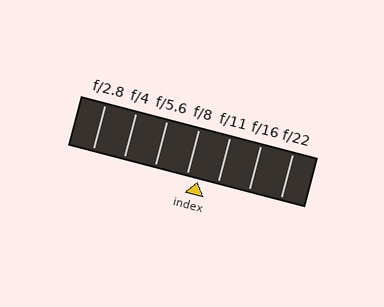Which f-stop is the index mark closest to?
The index mark is closest to f/8.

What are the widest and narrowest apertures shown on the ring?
The widest aperture shown is f/2.8 and the narrowest is f/22.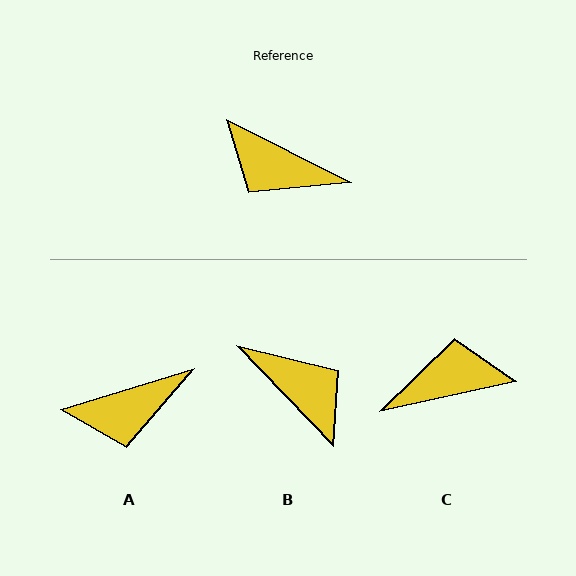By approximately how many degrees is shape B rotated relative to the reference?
Approximately 161 degrees counter-clockwise.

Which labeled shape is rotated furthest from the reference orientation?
B, about 161 degrees away.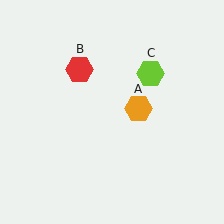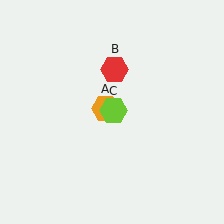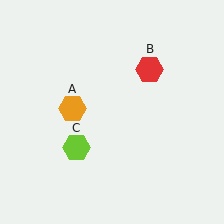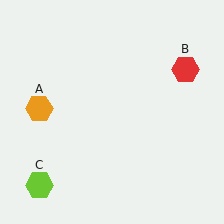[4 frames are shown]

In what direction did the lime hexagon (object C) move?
The lime hexagon (object C) moved down and to the left.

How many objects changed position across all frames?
3 objects changed position: orange hexagon (object A), red hexagon (object B), lime hexagon (object C).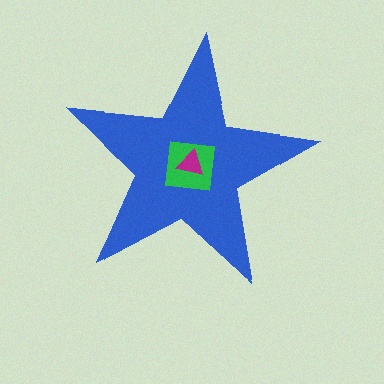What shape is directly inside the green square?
The magenta triangle.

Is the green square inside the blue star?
Yes.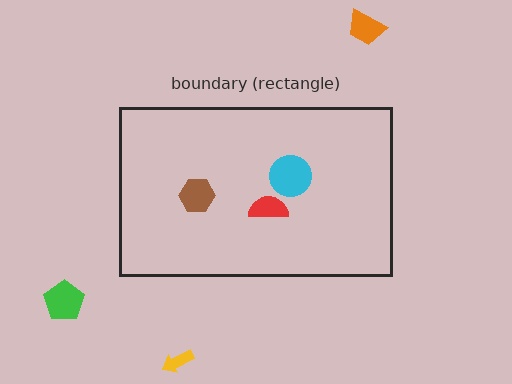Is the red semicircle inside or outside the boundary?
Inside.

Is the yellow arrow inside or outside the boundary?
Outside.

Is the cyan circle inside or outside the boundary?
Inside.